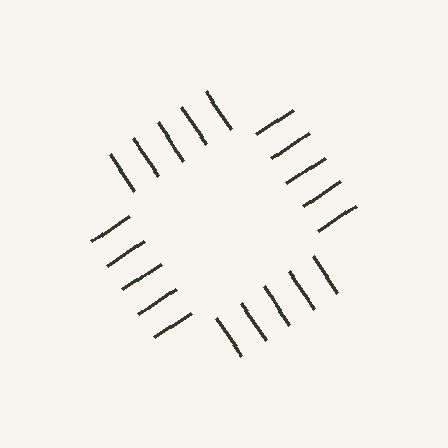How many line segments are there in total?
20 — 5 along each of the 4 edges.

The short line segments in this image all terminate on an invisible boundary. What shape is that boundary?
An illusory square — the line segments terminate on its edges but no continuous stroke is drawn.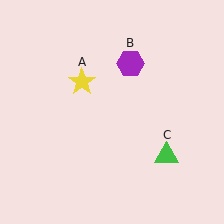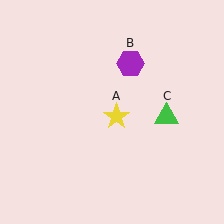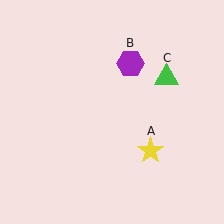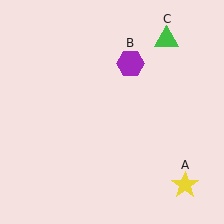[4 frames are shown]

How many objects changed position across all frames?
2 objects changed position: yellow star (object A), green triangle (object C).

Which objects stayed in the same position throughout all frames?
Purple hexagon (object B) remained stationary.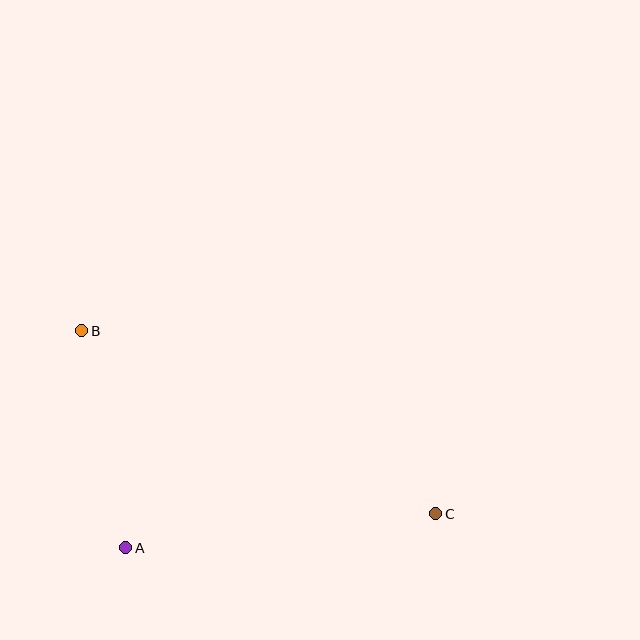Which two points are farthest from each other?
Points B and C are farthest from each other.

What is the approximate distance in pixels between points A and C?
The distance between A and C is approximately 312 pixels.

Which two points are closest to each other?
Points A and B are closest to each other.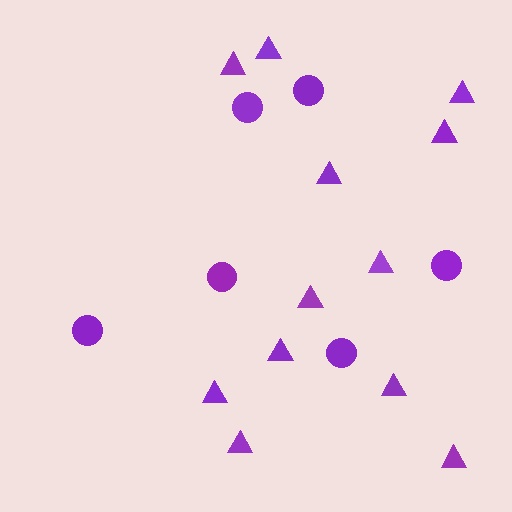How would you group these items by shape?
There are 2 groups: one group of circles (6) and one group of triangles (12).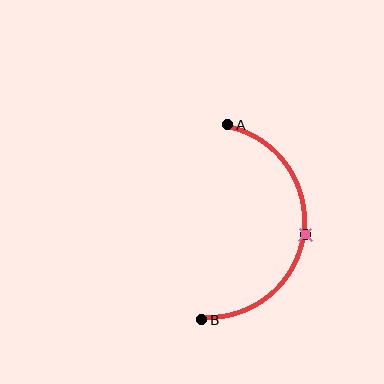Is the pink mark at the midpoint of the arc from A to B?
Yes. The pink mark lies on the arc at equal arc-length from both A and B — it is the arc midpoint.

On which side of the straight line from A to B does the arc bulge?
The arc bulges to the right of the straight line connecting A and B.